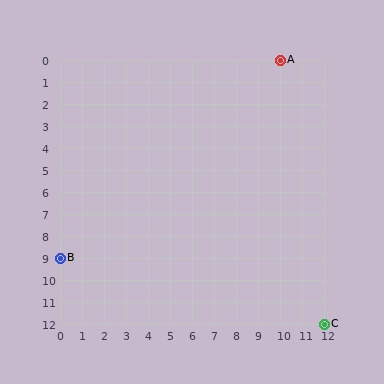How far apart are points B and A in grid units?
Points B and A are 10 columns and 9 rows apart (about 13.5 grid units diagonally).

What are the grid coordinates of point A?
Point A is at grid coordinates (10, 0).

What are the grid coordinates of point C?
Point C is at grid coordinates (12, 12).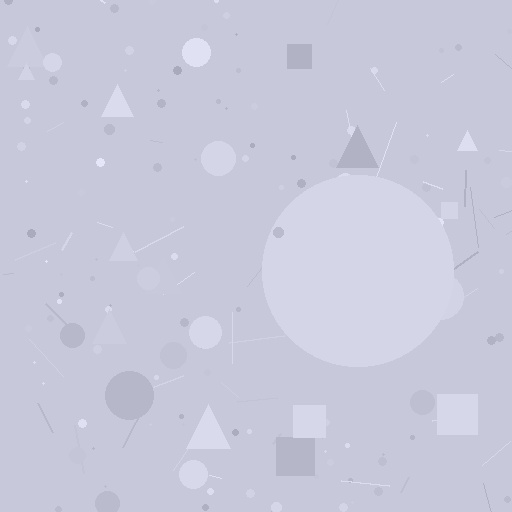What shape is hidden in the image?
A circle is hidden in the image.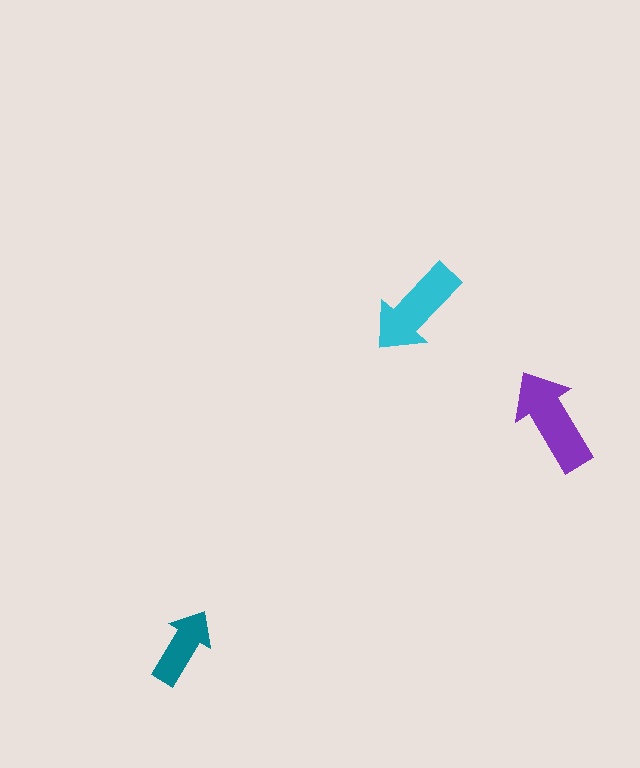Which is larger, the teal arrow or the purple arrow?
The purple one.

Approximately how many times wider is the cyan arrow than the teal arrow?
About 1.5 times wider.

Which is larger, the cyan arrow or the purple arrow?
The purple one.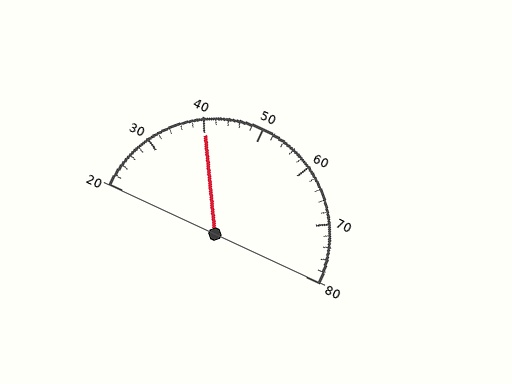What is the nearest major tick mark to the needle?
The nearest major tick mark is 40.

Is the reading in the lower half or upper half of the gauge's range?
The reading is in the lower half of the range (20 to 80).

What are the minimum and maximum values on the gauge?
The gauge ranges from 20 to 80.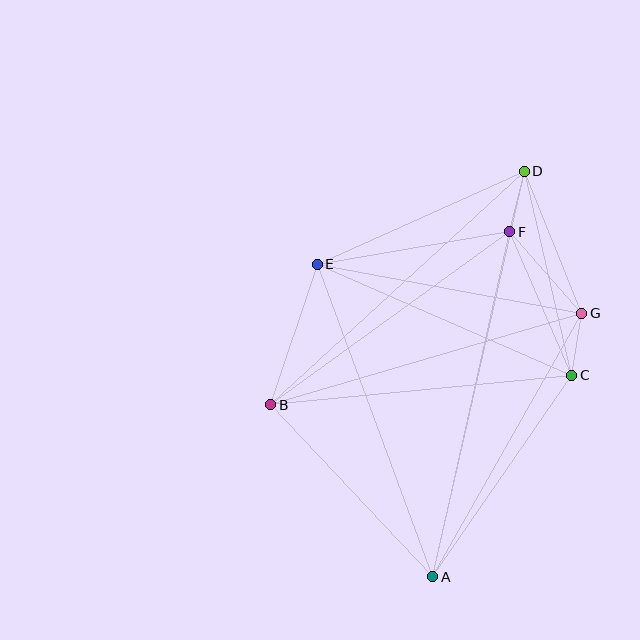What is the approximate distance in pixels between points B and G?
The distance between B and G is approximately 324 pixels.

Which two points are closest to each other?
Points D and F are closest to each other.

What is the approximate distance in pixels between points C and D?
The distance between C and D is approximately 210 pixels.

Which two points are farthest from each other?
Points A and D are farthest from each other.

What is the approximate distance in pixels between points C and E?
The distance between C and E is approximately 278 pixels.